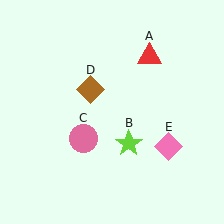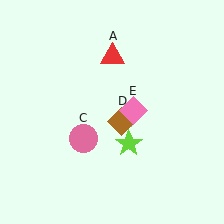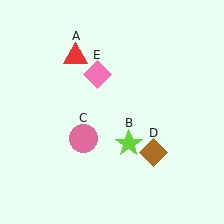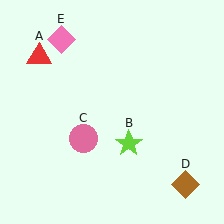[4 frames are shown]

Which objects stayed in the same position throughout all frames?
Lime star (object B) and pink circle (object C) remained stationary.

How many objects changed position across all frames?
3 objects changed position: red triangle (object A), brown diamond (object D), pink diamond (object E).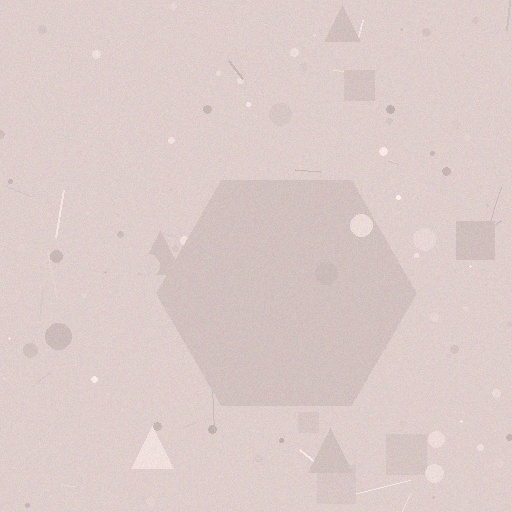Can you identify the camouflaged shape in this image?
The camouflaged shape is a hexagon.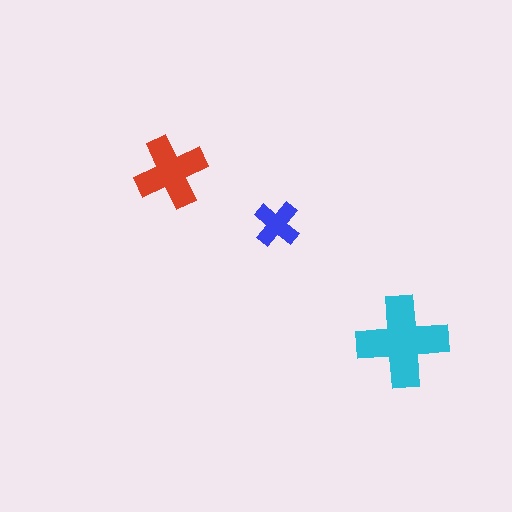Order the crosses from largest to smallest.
the cyan one, the red one, the blue one.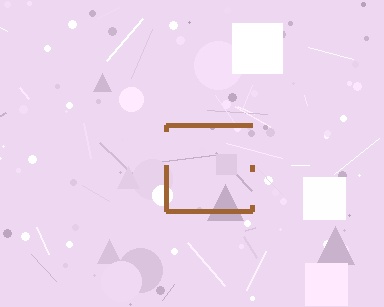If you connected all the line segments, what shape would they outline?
They would outline a square.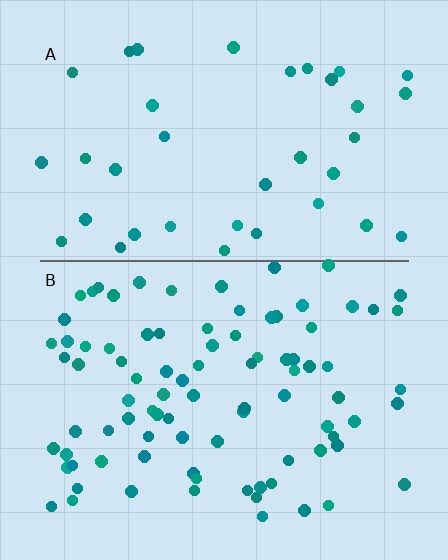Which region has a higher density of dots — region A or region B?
B (the bottom).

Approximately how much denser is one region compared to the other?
Approximately 2.4× — region B over region A.